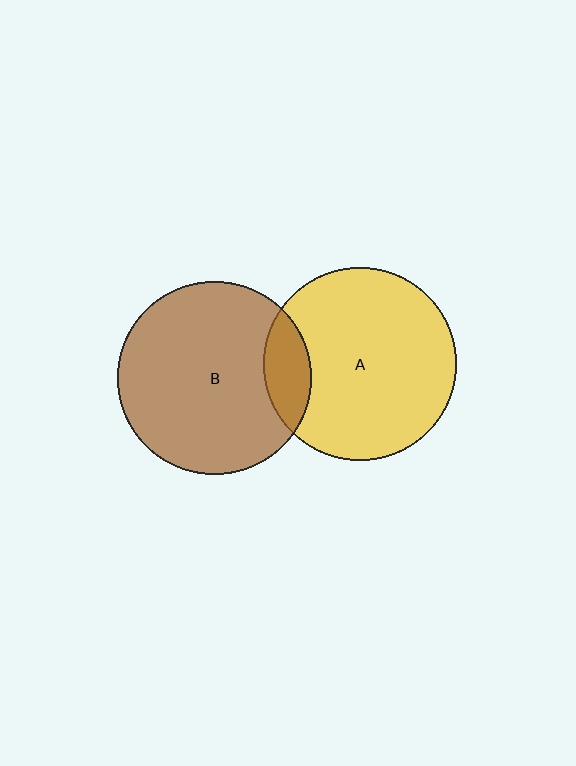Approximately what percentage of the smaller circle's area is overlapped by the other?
Approximately 15%.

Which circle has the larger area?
Circle B (brown).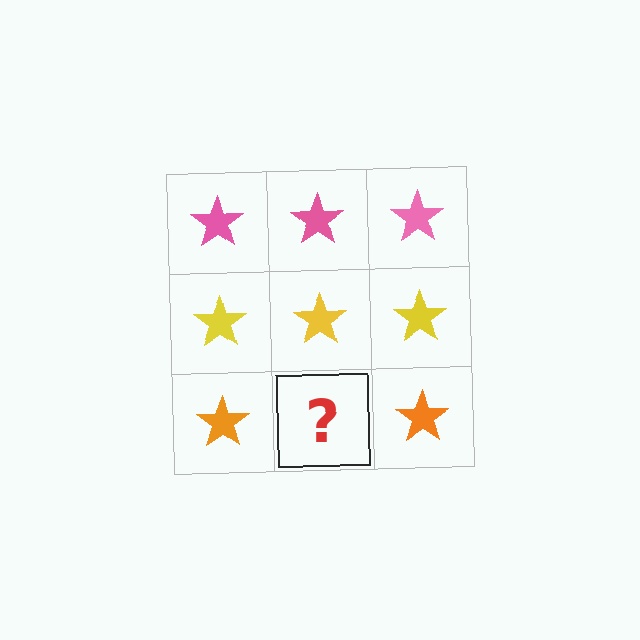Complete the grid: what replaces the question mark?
The question mark should be replaced with an orange star.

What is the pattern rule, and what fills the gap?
The rule is that each row has a consistent color. The gap should be filled with an orange star.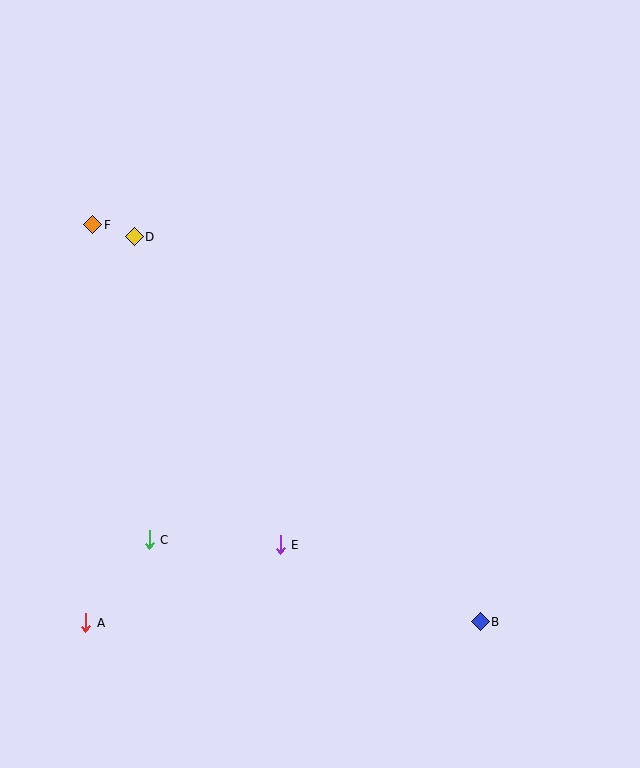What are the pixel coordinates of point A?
Point A is at (86, 623).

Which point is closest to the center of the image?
Point E at (280, 545) is closest to the center.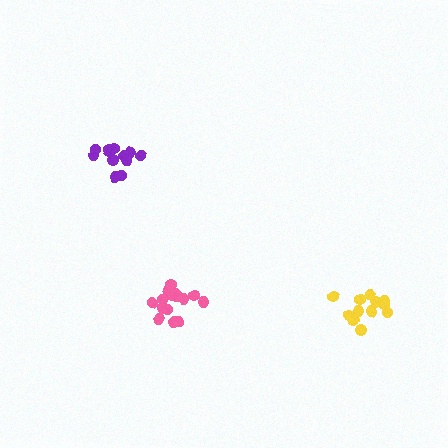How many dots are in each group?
Group 1: 15 dots, Group 2: 12 dots, Group 3: 12 dots (39 total).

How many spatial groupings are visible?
There are 3 spatial groupings.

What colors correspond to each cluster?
The clusters are colored: pink, purple, yellow.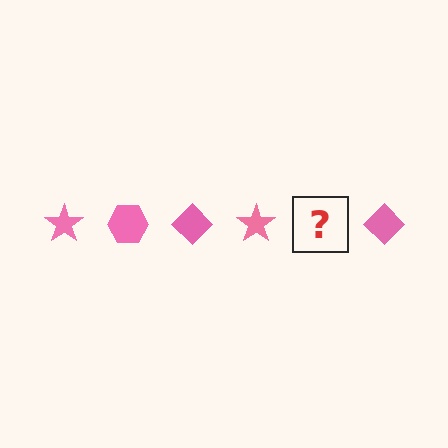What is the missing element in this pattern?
The missing element is a pink hexagon.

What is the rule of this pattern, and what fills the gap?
The rule is that the pattern cycles through star, hexagon, diamond shapes in pink. The gap should be filled with a pink hexagon.